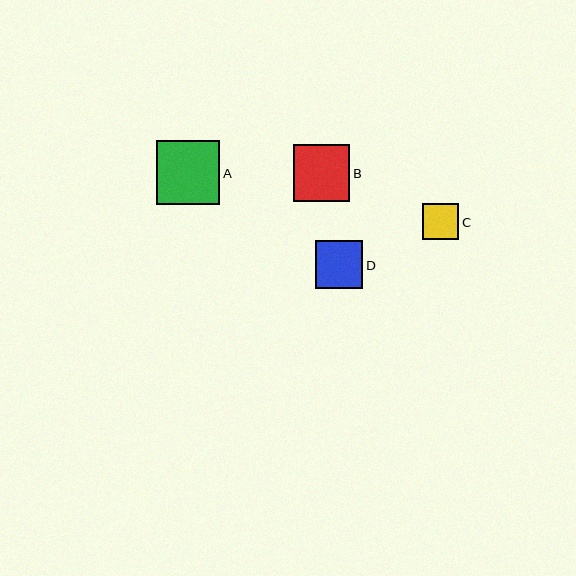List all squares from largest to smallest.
From largest to smallest: A, B, D, C.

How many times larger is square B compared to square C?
Square B is approximately 1.6 times the size of square C.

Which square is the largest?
Square A is the largest with a size of approximately 63 pixels.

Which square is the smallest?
Square C is the smallest with a size of approximately 36 pixels.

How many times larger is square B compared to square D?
Square B is approximately 1.2 times the size of square D.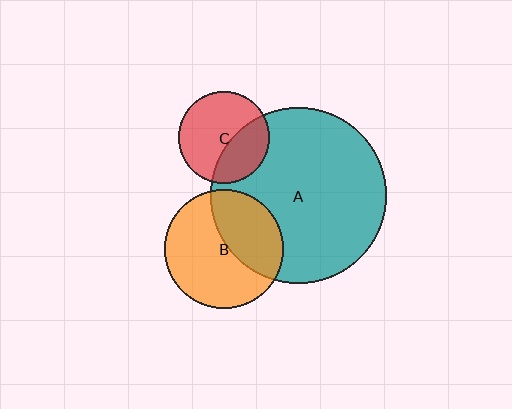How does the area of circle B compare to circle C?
Approximately 1.7 times.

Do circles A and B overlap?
Yes.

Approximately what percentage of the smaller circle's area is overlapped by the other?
Approximately 40%.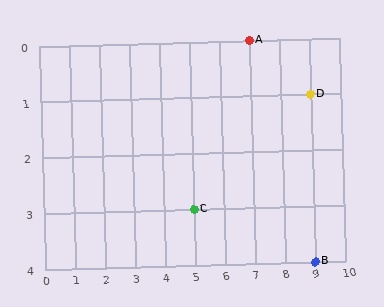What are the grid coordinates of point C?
Point C is at grid coordinates (5, 3).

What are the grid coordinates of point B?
Point B is at grid coordinates (9, 4).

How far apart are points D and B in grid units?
Points D and B are 3 rows apart.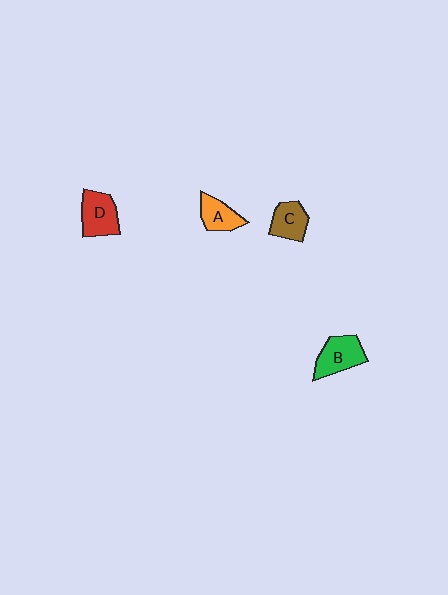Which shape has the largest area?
Shape B (green).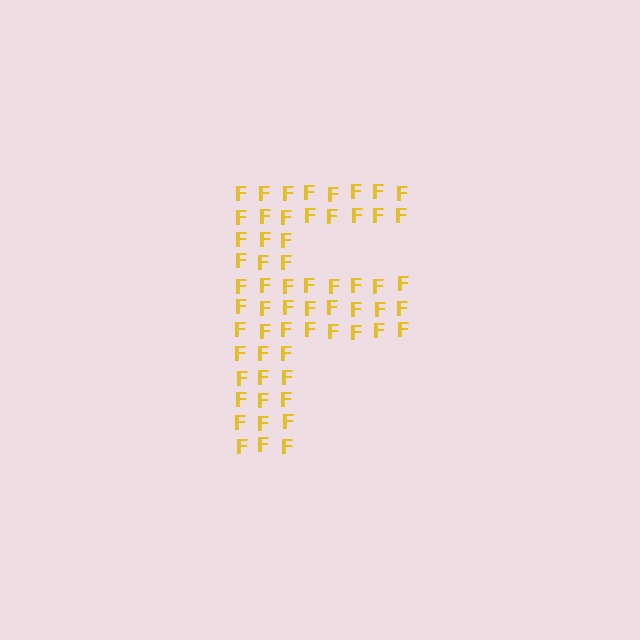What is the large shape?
The large shape is the letter F.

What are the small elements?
The small elements are letter F's.